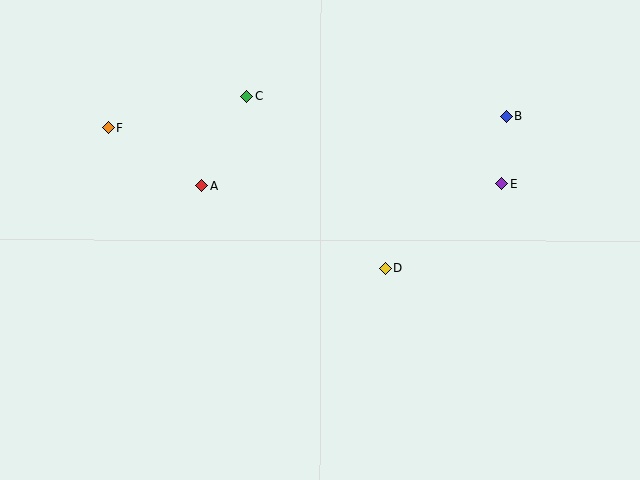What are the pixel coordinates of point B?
Point B is at (507, 117).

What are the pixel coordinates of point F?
Point F is at (108, 127).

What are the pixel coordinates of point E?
Point E is at (502, 184).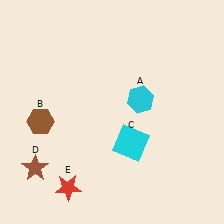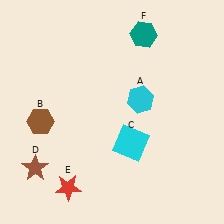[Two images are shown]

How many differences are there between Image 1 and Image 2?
There is 1 difference between the two images.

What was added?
A teal hexagon (F) was added in Image 2.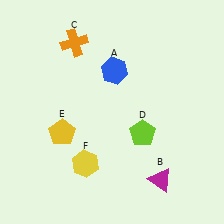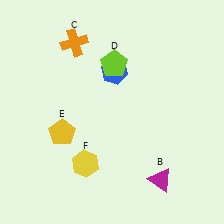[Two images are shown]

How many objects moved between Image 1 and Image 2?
1 object moved between the two images.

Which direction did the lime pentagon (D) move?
The lime pentagon (D) moved up.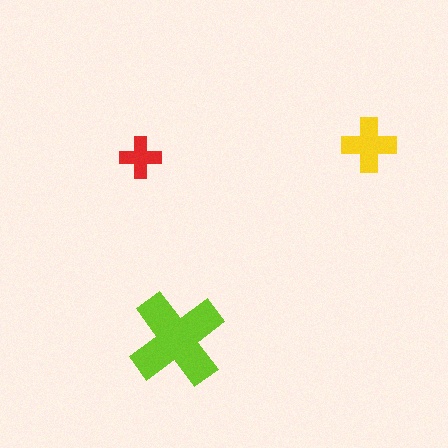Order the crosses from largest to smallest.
the lime one, the yellow one, the red one.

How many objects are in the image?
There are 3 objects in the image.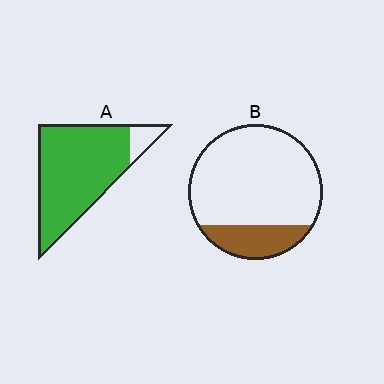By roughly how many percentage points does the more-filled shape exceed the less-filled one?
By roughly 70 percentage points (A over B).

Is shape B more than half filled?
No.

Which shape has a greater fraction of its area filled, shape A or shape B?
Shape A.